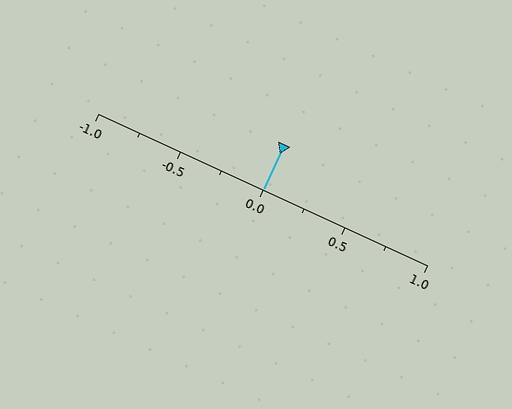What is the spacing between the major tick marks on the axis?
The major ticks are spaced 0.5 apart.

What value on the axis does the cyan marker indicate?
The marker indicates approximately 0.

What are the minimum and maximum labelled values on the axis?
The axis runs from -1.0 to 1.0.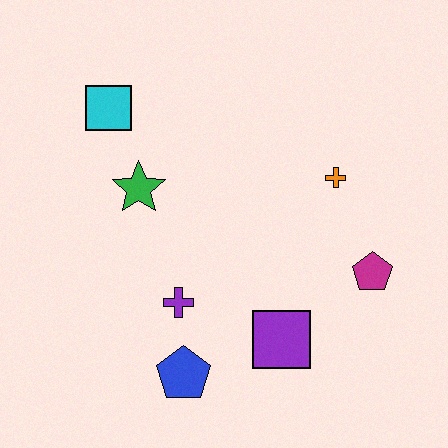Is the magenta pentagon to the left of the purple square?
No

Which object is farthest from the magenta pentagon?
The cyan square is farthest from the magenta pentagon.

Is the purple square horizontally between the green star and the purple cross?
No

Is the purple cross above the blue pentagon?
Yes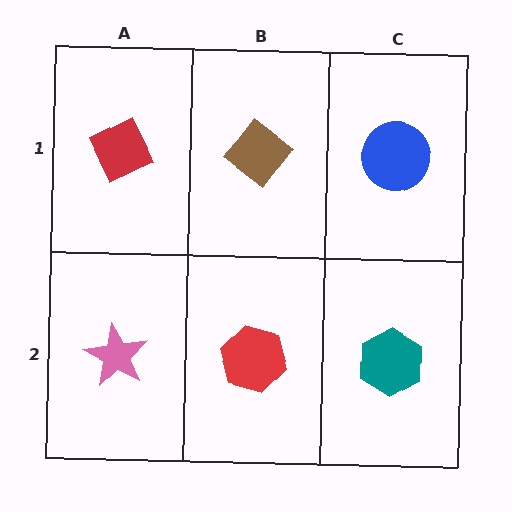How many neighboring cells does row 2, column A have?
2.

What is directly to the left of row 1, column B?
A red diamond.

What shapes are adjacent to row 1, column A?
A pink star (row 2, column A), a brown diamond (row 1, column B).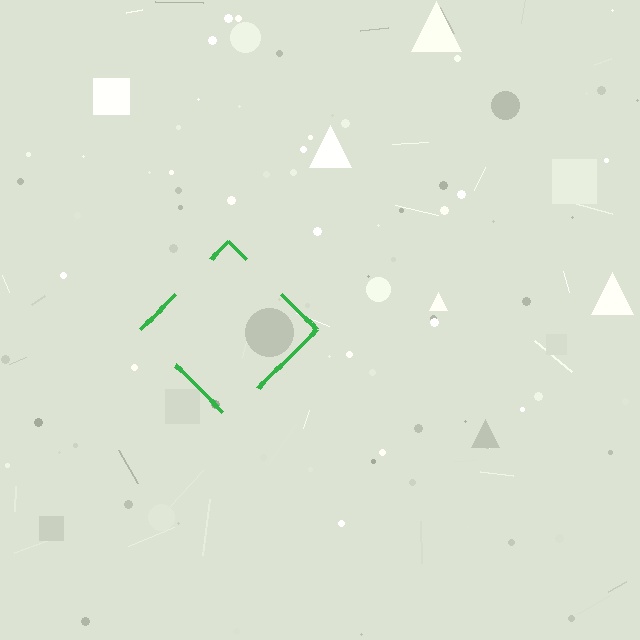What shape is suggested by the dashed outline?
The dashed outline suggests a diamond.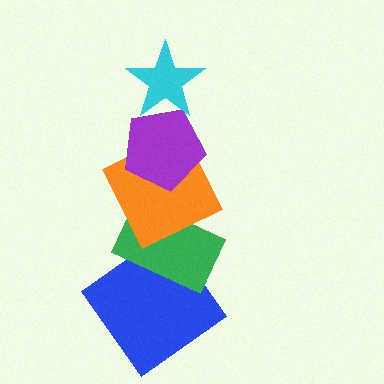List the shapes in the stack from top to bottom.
From top to bottom: the cyan star, the purple pentagon, the orange square, the green rectangle, the blue diamond.